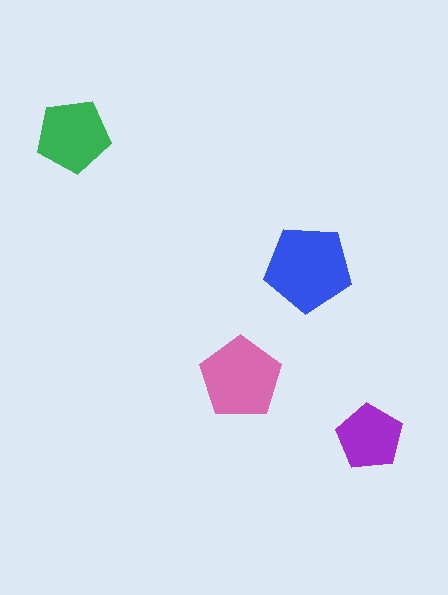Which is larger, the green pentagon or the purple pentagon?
The green one.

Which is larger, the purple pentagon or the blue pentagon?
The blue one.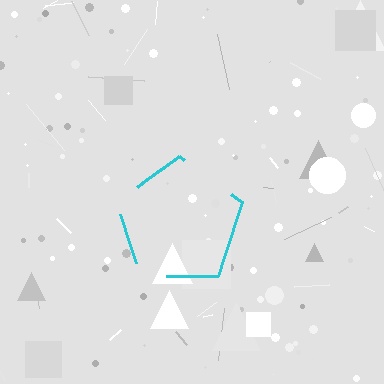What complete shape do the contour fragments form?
The contour fragments form a pentagon.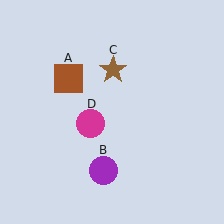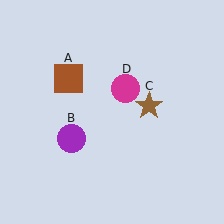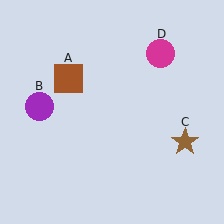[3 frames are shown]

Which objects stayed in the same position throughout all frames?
Brown square (object A) remained stationary.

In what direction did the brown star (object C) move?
The brown star (object C) moved down and to the right.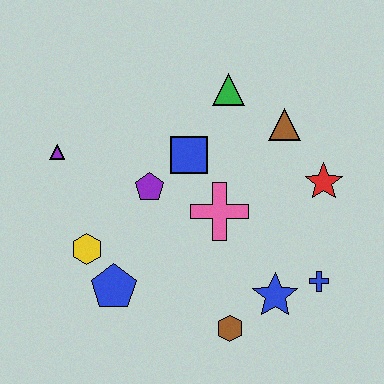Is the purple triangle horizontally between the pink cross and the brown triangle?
No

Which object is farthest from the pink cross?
The purple triangle is farthest from the pink cross.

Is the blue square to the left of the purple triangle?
No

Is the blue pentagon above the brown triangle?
No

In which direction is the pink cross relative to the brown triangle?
The pink cross is below the brown triangle.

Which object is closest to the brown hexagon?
The blue star is closest to the brown hexagon.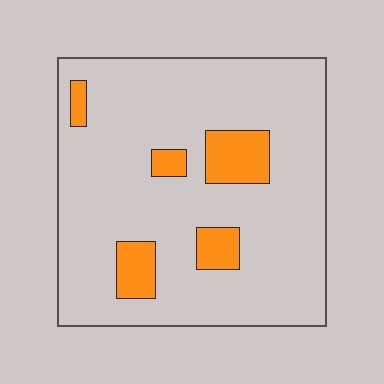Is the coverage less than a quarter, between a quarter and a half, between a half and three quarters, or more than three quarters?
Less than a quarter.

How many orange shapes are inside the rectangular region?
5.